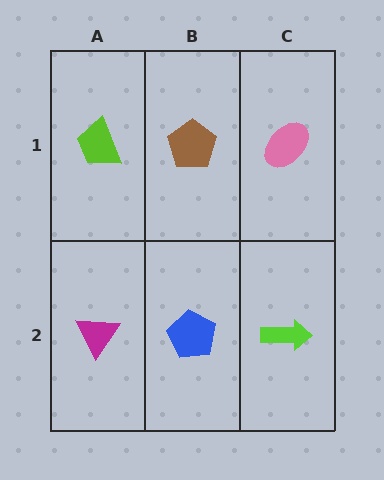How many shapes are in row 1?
3 shapes.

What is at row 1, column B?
A brown pentagon.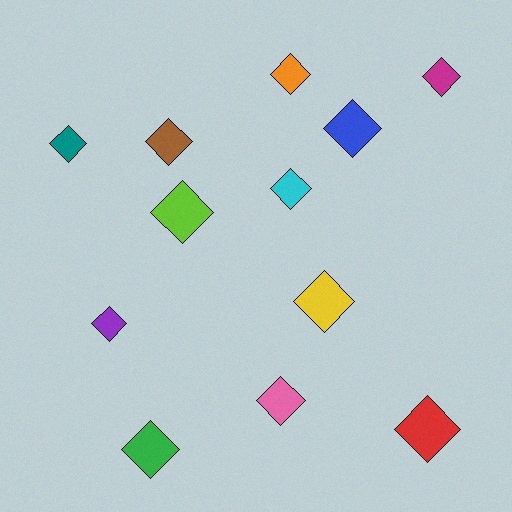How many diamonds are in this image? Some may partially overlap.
There are 12 diamonds.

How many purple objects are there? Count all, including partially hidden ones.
There is 1 purple object.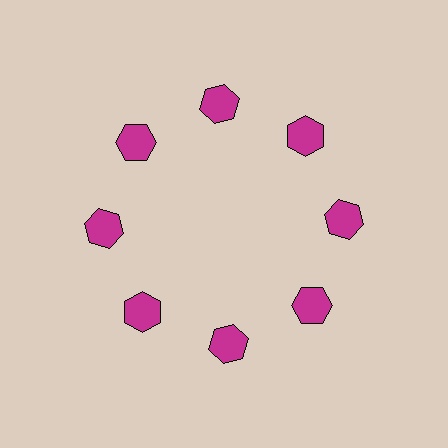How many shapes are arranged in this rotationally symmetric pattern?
There are 8 shapes, arranged in 8 groups of 1.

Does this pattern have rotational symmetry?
Yes, this pattern has 8-fold rotational symmetry. It looks the same after rotating 45 degrees around the center.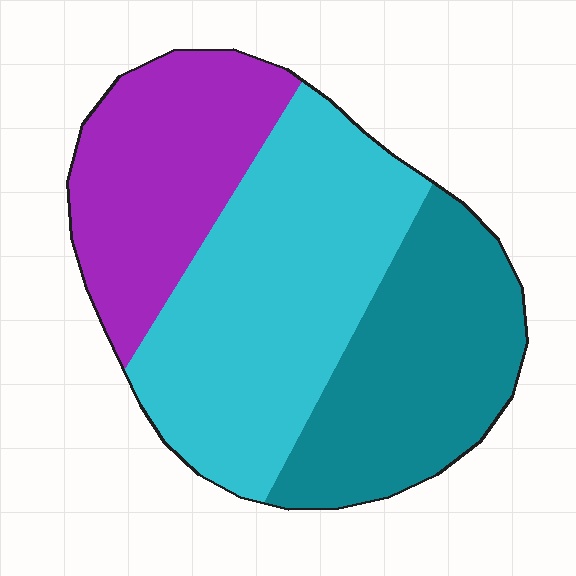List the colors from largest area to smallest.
From largest to smallest: cyan, teal, purple.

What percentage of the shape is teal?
Teal covers around 30% of the shape.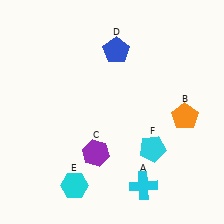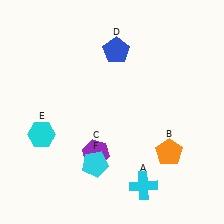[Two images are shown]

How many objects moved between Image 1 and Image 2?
3 objects moved between the two images.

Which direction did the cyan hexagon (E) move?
The cyan hexagon (E) moved up.